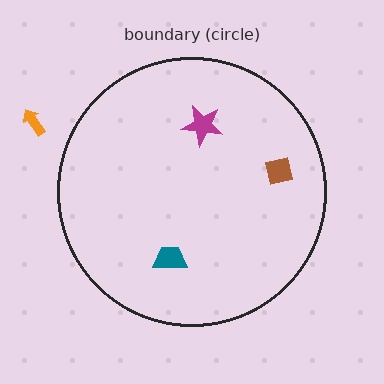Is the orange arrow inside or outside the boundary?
Outside.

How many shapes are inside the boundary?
3 inside, 1 outside.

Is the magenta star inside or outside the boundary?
Inside.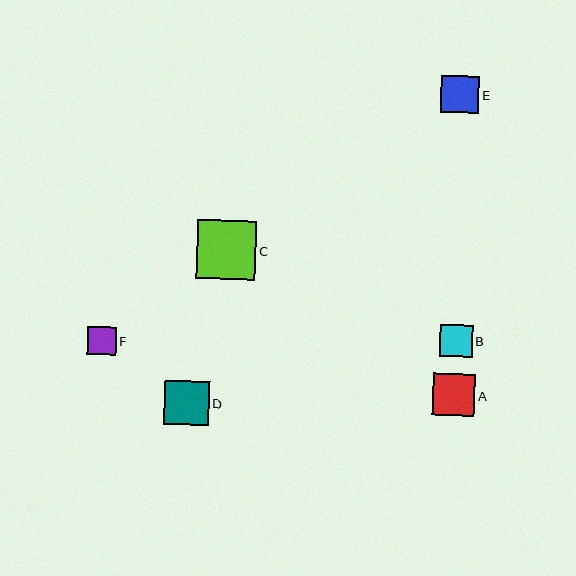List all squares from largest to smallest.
From largest to smallest: C, D, A, E, B, F.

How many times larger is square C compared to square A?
Square C is approximately 1.4 times the size of square A.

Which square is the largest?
Square C is the largest with a size of approximately 59 pixels.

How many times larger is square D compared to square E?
Square D is approximately 1.2 times the size of square E.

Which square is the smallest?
Square F is the smallest with a size of approximately 28 pixels.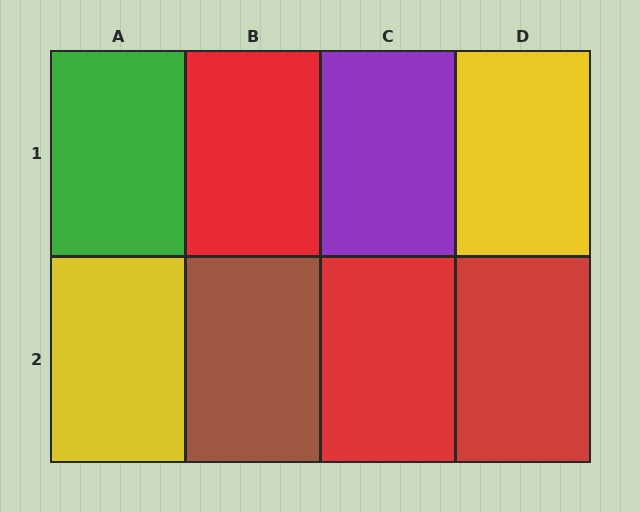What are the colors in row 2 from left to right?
Yellow, brown, red, red.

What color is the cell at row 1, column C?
Purple.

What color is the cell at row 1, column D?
Yellow.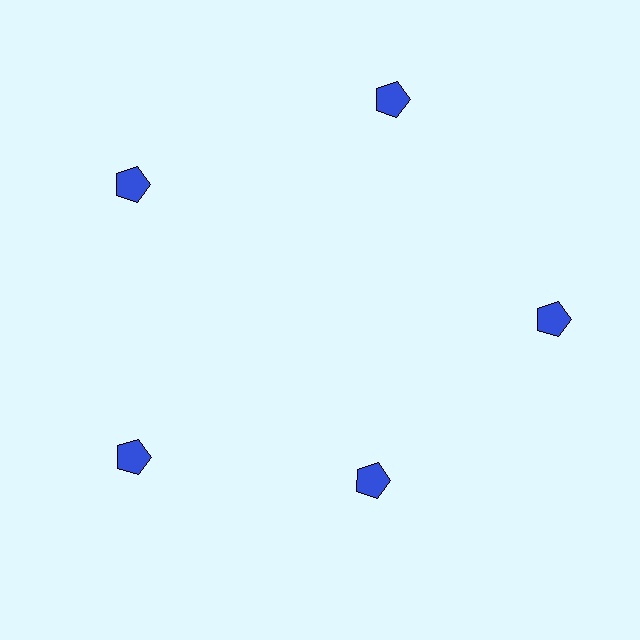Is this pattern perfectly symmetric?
No. The 5 blue pentagons are arranged in a ring, but one element near the 5 o'clock position is pulled inward toward the center, breaking the 5-fold rotational symmetry.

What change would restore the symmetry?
The symmetry would be restored by moving it outward, back onto the ring so that all 5 pentagons sit at equal angles and equal distance from the center.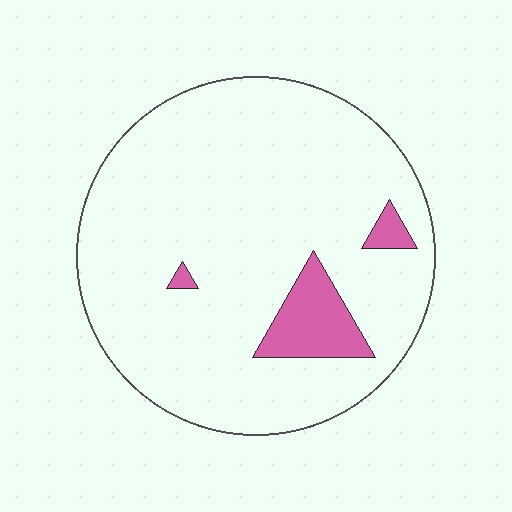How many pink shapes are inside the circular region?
3.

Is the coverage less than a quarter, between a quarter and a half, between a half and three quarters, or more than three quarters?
Less than a quarter.